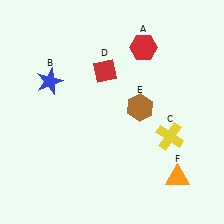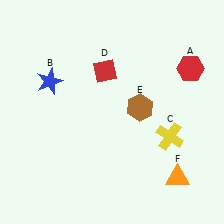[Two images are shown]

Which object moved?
The red hexagon (A) moved right.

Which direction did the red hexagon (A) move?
The red hexagon (A) moved right.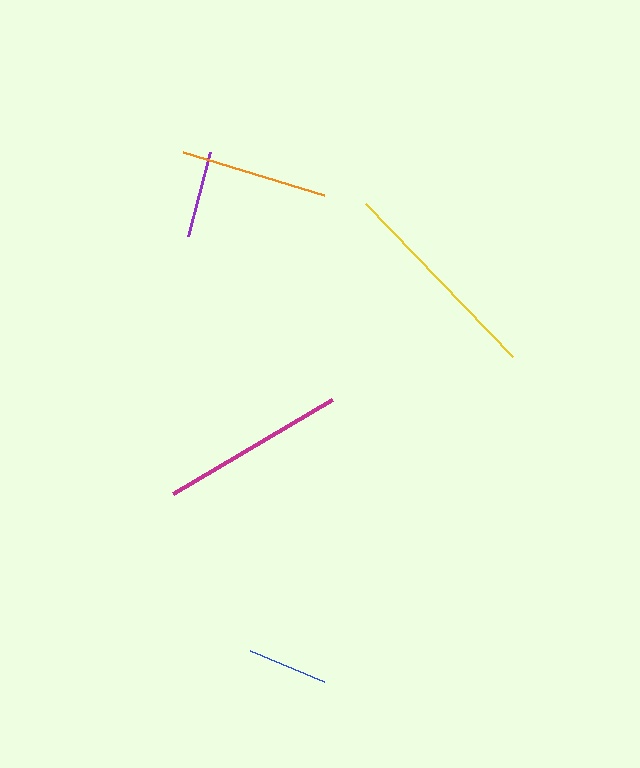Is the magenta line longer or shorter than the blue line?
The magenta line is longer than the blue line.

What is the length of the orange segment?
The orange segment is approximately 147 pixels long.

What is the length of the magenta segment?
The magenta segment is approximately 184 pixels long.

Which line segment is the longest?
The yellow line is the longest at approximately 213 pixels.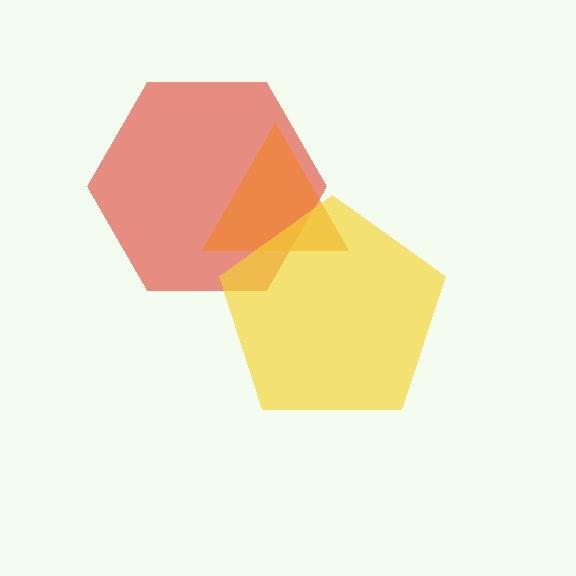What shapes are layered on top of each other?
The layered shapes are: a red hexagon, an orange triangle, a yellow pentagon.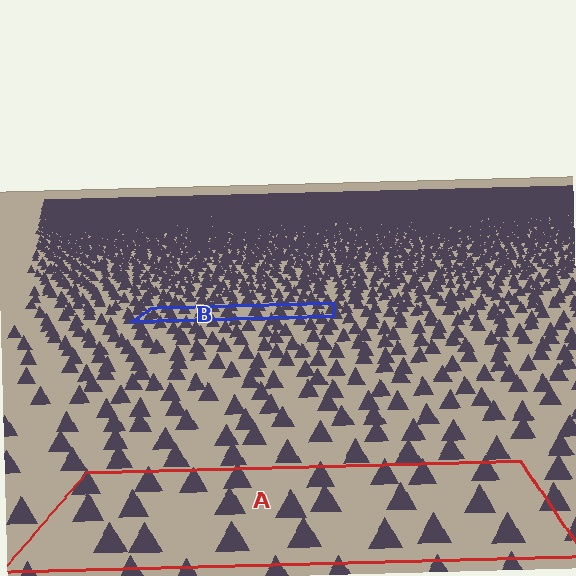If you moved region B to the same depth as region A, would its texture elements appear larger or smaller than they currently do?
They would appear larger. At a closer depth, the same texture elements are projected at a bigger on-screen size.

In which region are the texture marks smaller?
The texture marks are smaller in region B, because it is farther away.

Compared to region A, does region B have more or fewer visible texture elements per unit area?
Region B has more texture elements per unit area — they are packed more densely because it is farther away.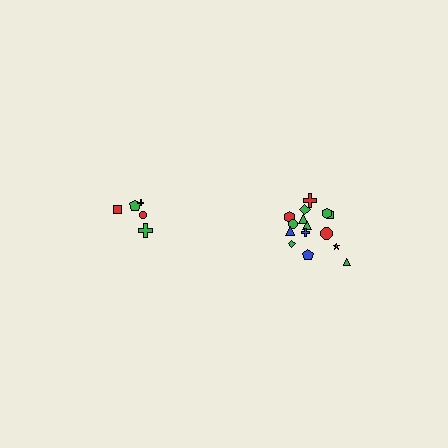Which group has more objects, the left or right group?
The right group.